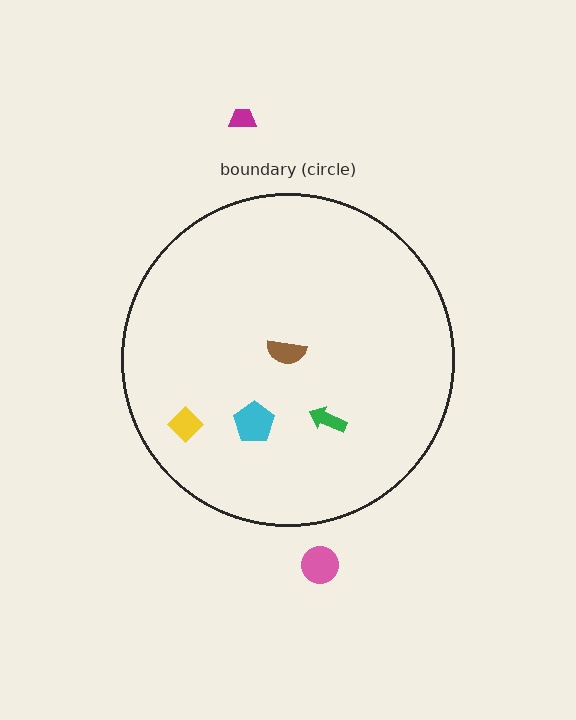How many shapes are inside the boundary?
4 inside, 2 outside.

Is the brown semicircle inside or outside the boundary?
Inside.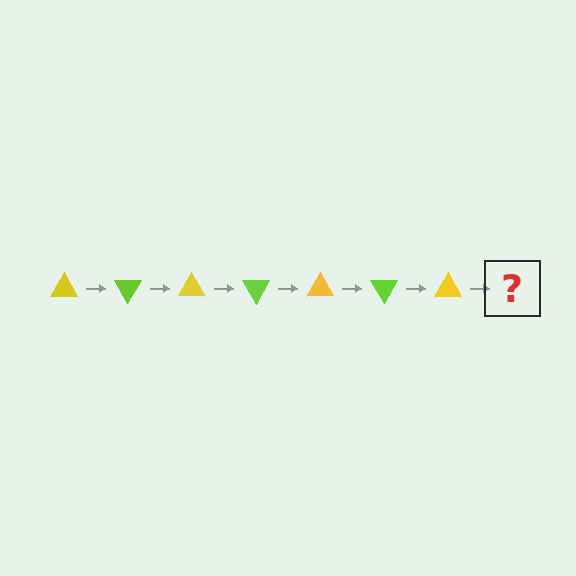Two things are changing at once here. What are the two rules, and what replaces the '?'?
The two rules are that it rotates 60 degrees each step and the color cycles through yellow and lime. The '?' should be a lime triangle, rotated 420 degrees from the start.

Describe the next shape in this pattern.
It should be a lime triangle, rotated 420 degrees from the start.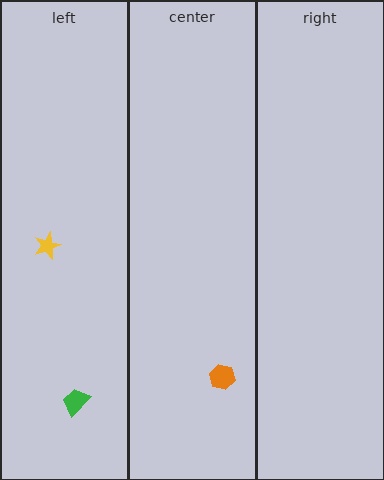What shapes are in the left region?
The yellow star, the green trapezoid.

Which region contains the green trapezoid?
The left region.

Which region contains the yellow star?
The left region.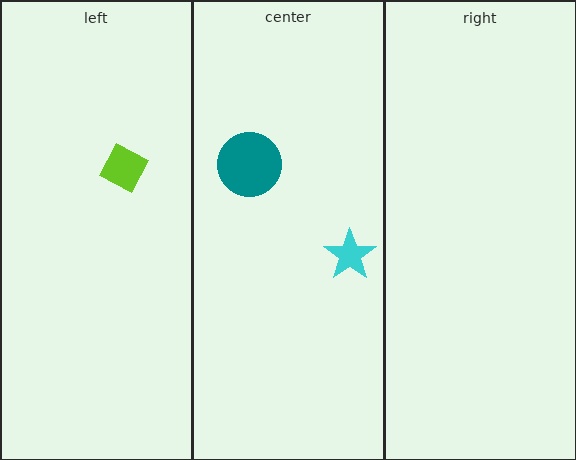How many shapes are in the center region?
2.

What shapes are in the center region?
The teal circle, the cyan star.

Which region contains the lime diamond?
The left region.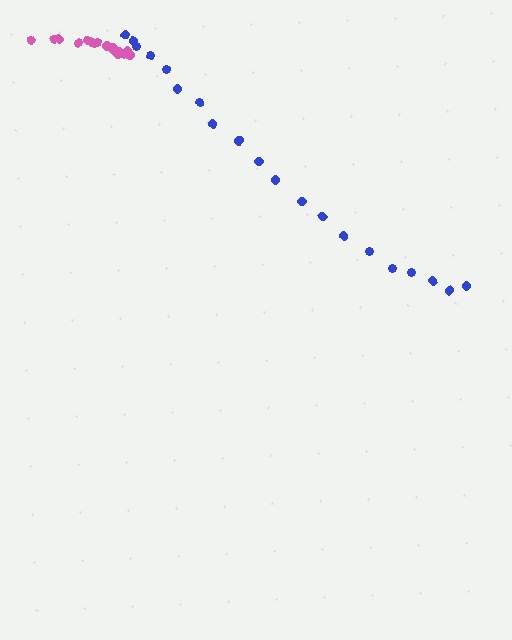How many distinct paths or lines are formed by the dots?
There are 2 distinct paths.